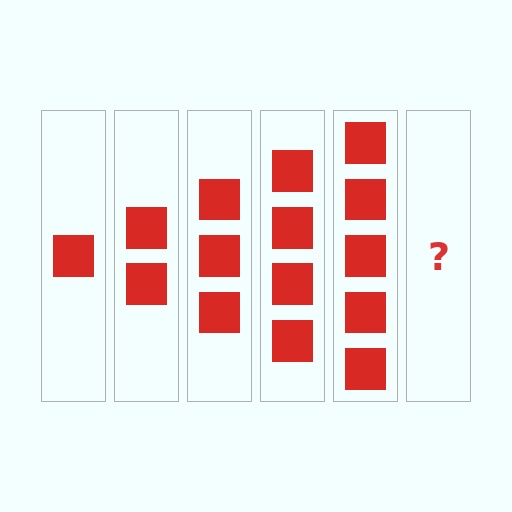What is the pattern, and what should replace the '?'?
The pattern is that each step adds one more square. The '?' should be 6 squares.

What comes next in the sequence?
The next element should be 6 squares.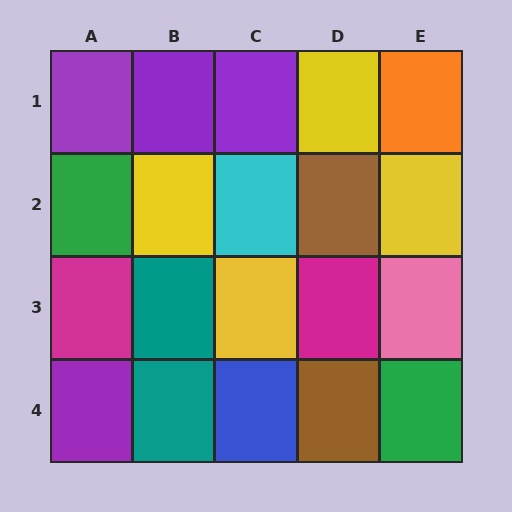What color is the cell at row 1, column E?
Orange.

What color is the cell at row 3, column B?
Teal.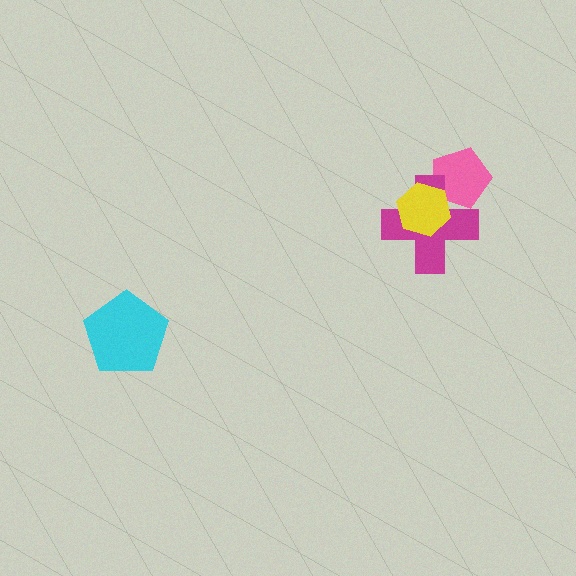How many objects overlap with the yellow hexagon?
2 objects overlap with the yellow hexagon.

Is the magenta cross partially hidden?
Yes, it is partially covered by another shape.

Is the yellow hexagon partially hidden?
No, no other shape covers it.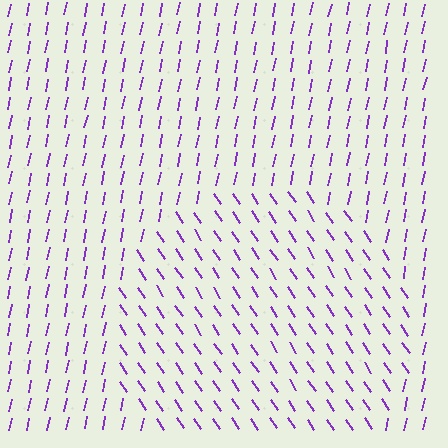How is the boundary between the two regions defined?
The boundary is defined purely by a change in line orientation (approximately 45 degrees difference). All lines are the same color and thickness.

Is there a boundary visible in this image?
Yes, there is a texture boundary formed by a change in line orientation.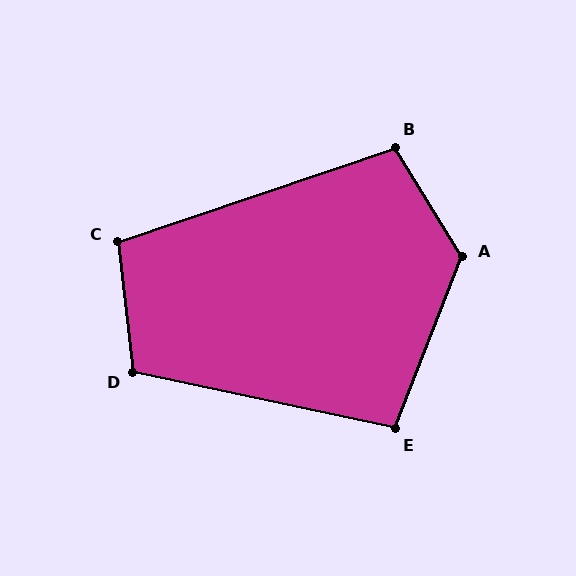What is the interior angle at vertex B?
Approximately 103 degrees (obtuse).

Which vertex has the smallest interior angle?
E, at approximately 99 degrees.